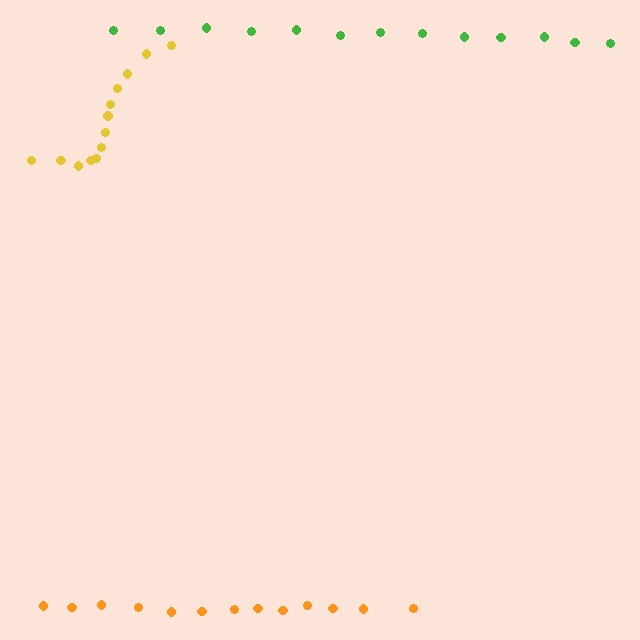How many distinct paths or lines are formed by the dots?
There are 3 distinct paths.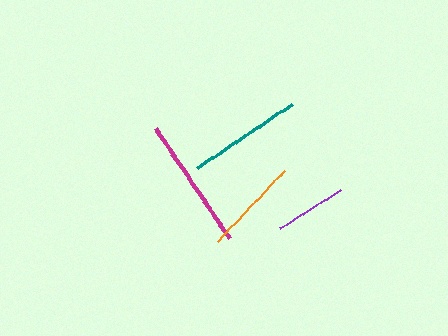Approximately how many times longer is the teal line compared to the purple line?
The teal line is approximately 1.6 times the length of the purple line.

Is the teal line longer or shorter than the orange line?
The teal line is longer than the orange line.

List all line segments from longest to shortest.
From longest to shortest: magenta, teal, orange, purple.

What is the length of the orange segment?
The orange segment is approximately 97 pixels long.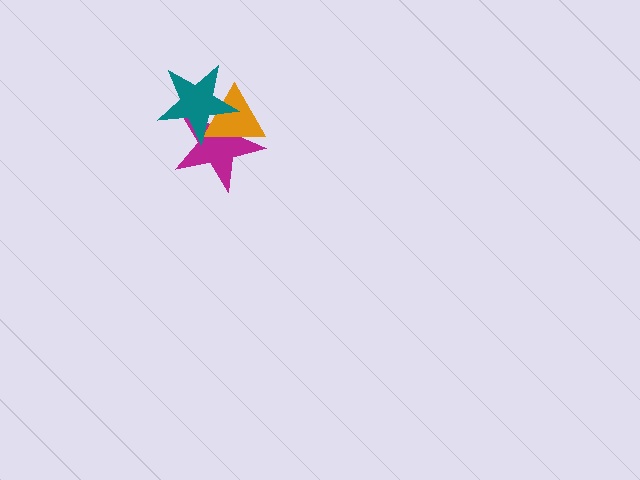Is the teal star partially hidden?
No, no other shape covers it.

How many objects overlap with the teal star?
2 objects overlap with the teal star.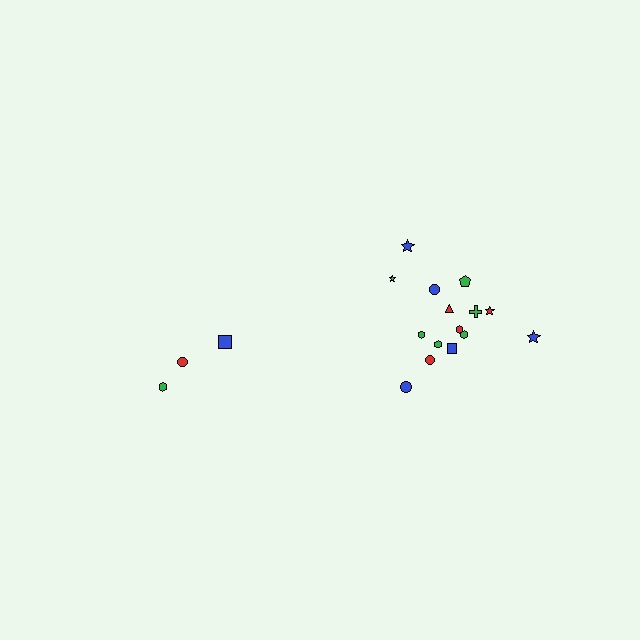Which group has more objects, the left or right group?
The right group.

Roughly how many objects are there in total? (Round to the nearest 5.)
Roughly 20 objects in total.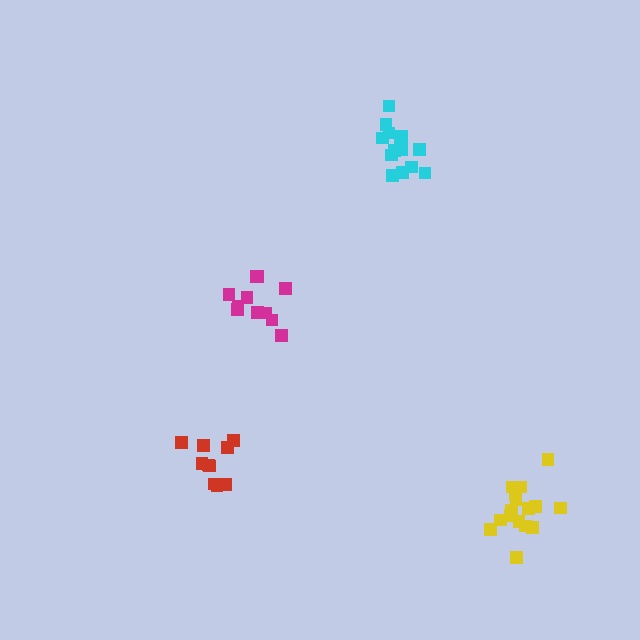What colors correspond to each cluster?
The clusters are colored: magenta, cyan, yellow, red.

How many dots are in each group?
Group 1: 11 dots, Group 2: 14 dots, Group 3: 16 dots, Group 4: 10 dots (51 total).